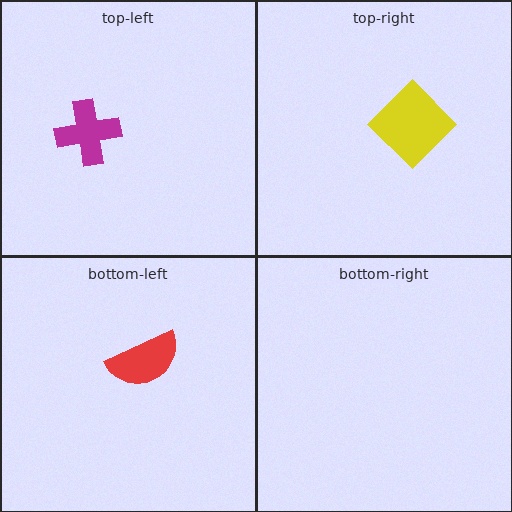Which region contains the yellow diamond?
The top-right region.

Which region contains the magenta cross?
The top-left region.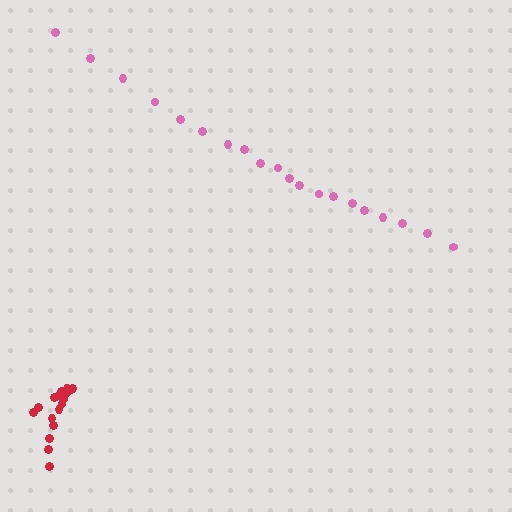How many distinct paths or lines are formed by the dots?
There are 2 distinct paths.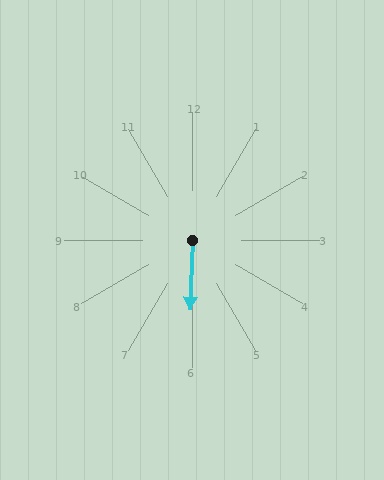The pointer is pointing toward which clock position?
Roughly 6 o'clock.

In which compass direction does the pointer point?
South.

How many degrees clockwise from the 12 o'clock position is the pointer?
Approximately 182 degrees.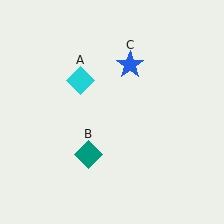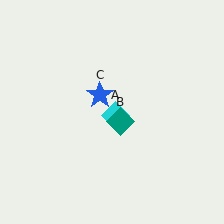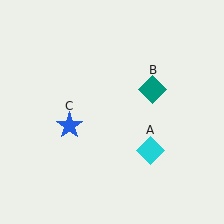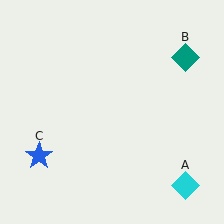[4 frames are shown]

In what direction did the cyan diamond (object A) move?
The cyan diamond (object A) moved down and to the right.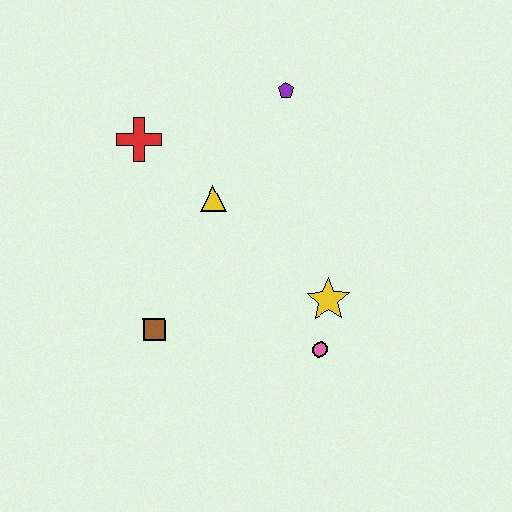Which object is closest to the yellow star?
The pink circle is closest to the yellow star.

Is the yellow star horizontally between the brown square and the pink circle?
No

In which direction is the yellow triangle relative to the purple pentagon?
The yellow triangle is below the purple pentagon.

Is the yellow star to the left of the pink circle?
No